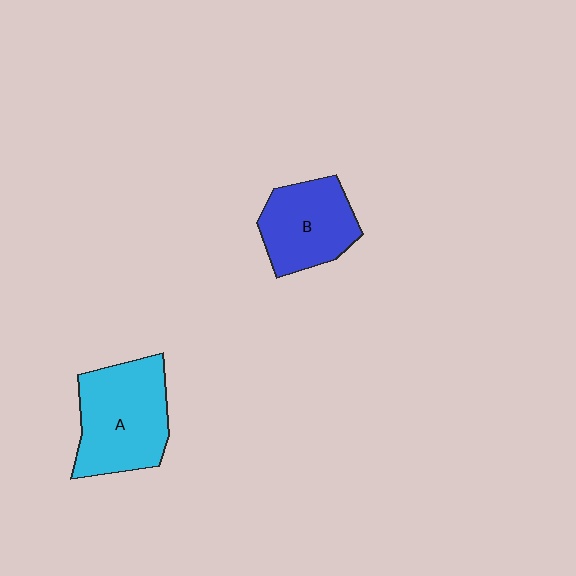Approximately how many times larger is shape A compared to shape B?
Approximately 1.3 times.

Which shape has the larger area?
Shape A (cyan).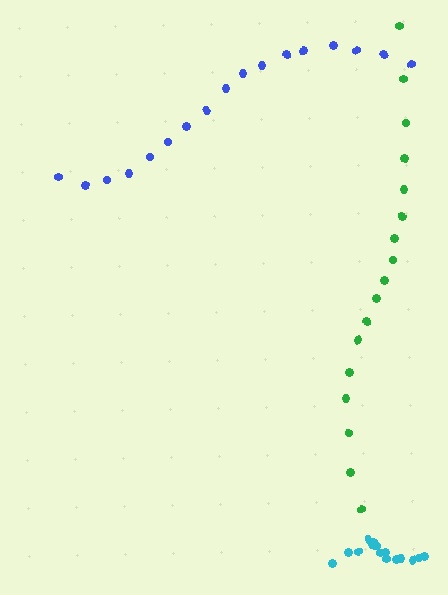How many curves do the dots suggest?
There are 3 distinct paths.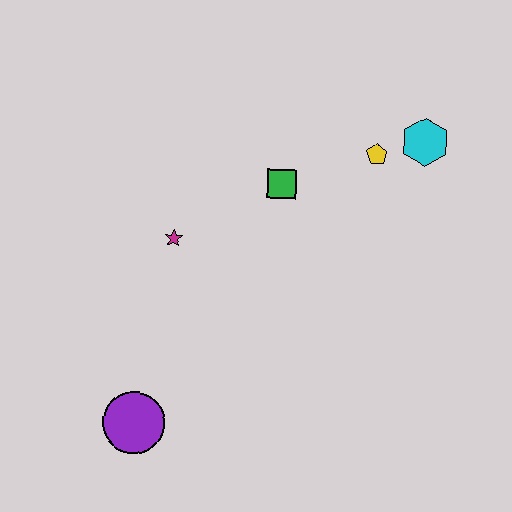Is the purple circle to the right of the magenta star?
No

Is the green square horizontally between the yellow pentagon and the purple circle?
Yes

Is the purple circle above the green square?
No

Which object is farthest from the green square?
The purple circle is farthest from the green square.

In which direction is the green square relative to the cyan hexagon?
The green square is to the left of the cyan hexagon.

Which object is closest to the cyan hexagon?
The yellow pentagon is closest to the cyan hexagon.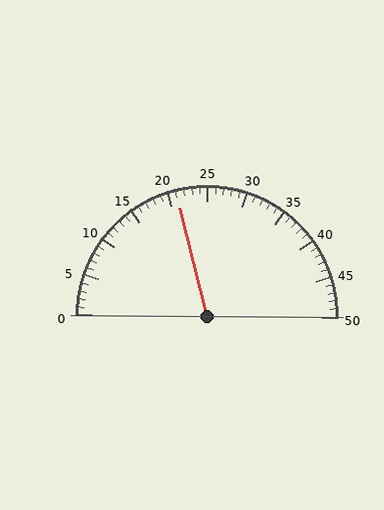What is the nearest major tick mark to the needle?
The nearest major tick mark is 20.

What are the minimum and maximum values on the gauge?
The gauge ranges from 0 to 50.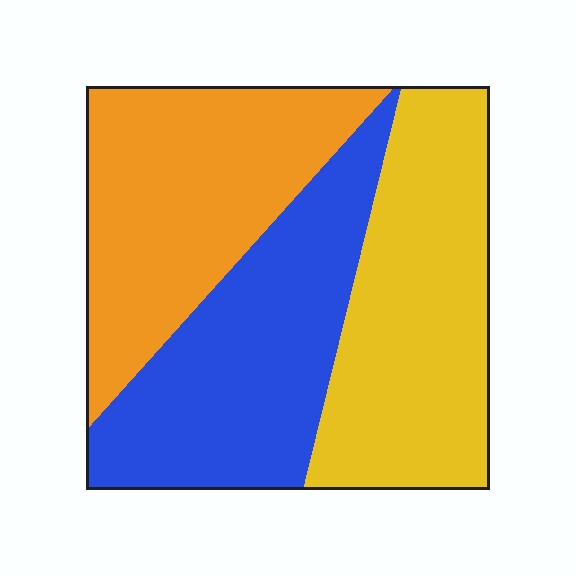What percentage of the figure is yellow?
Yellow covers roughly 35% of the figure.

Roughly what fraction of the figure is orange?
Orange covers roughly 35% of the figure.